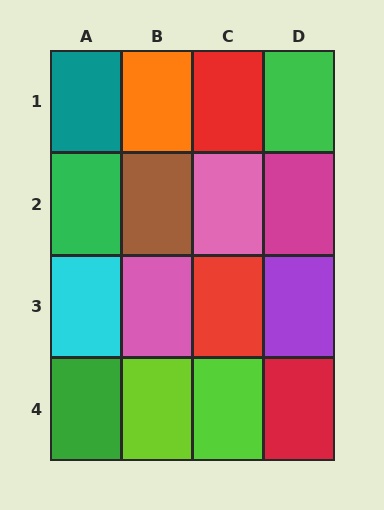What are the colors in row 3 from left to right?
Cyan, pink, red, purple.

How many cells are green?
3 cells are green.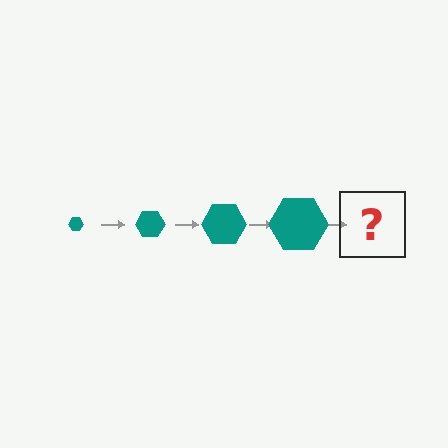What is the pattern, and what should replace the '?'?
The pattern is that the hexagon gets progressively larger each step. The '?' should be a teal hexagon, larger than the previous one.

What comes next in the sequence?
The next element should be a teal hexagon, larger than the previous one.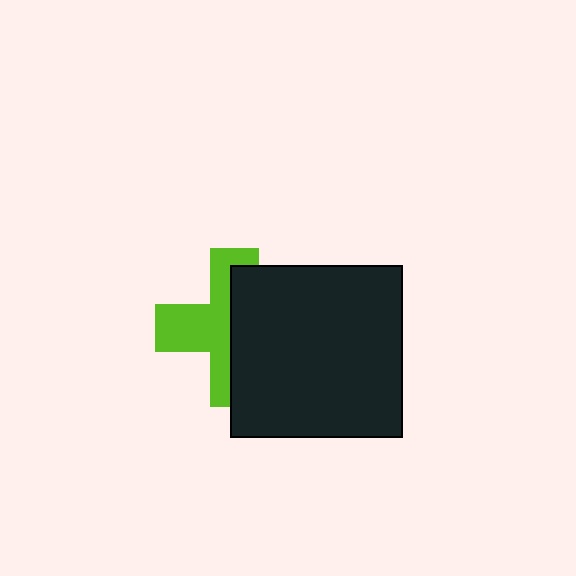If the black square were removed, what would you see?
You would see the complete lime cross.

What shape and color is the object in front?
The object in front is a black square.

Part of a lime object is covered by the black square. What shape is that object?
It is a cross.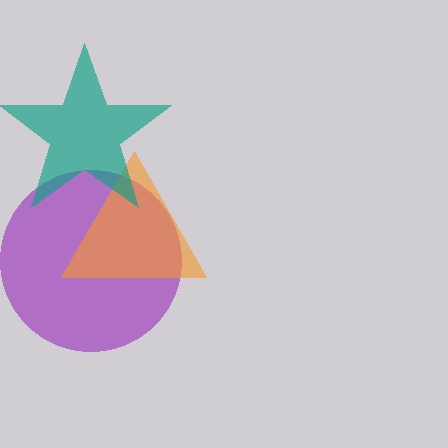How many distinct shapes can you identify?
There are 3 distinct shapes: a purple circle, an orange triangle, a teal star.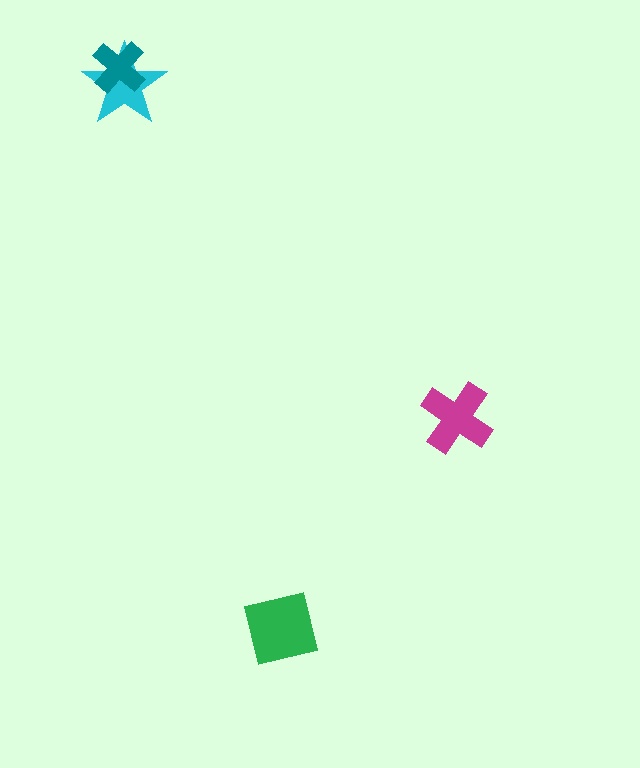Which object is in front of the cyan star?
The teal cross is in front of the cyan star.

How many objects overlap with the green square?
0 objects overlap with the green square.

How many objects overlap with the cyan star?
1 object overlaps with the cyan star.